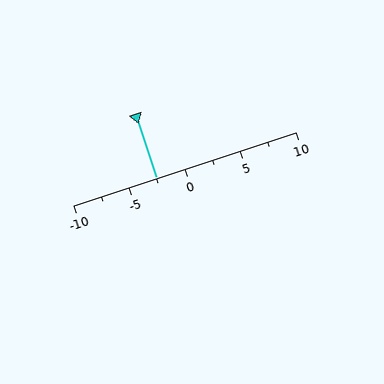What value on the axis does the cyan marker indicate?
The marker indicates approximately -2.5.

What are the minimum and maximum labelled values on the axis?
The axis runs from -10 to 10.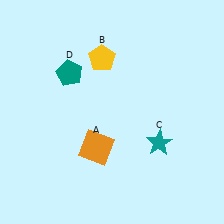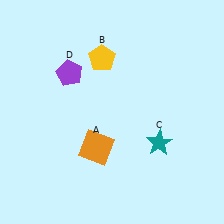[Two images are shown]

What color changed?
The pentagon (D) changed from teal in Image 1 to purple in Image 2.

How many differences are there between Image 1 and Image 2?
There is 1 difference between the two images.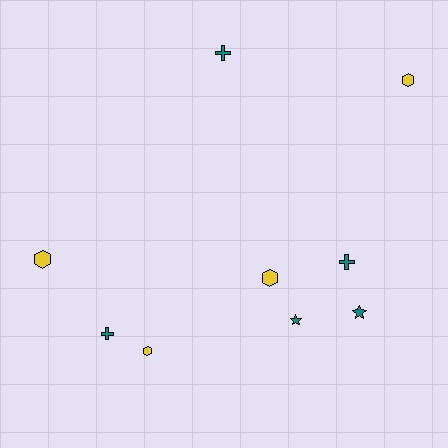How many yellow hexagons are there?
There are 4 yellow hexagons.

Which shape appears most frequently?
Hexagon, with 4 objects.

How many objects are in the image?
There are 9 objects.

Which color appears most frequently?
Teal, with 5 objects.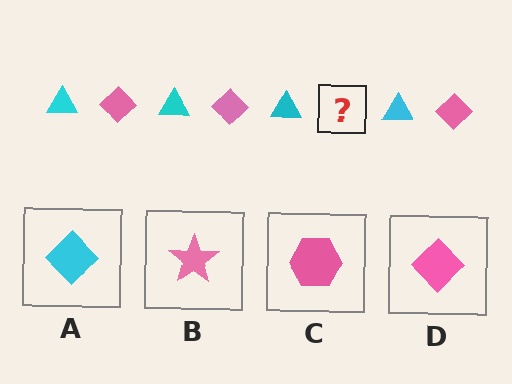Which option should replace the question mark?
Option D.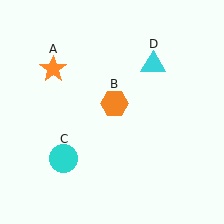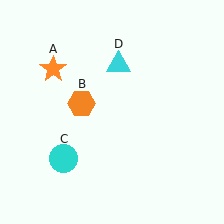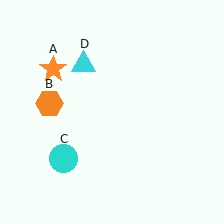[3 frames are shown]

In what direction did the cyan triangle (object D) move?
The cyan triangle (object D) moved left.